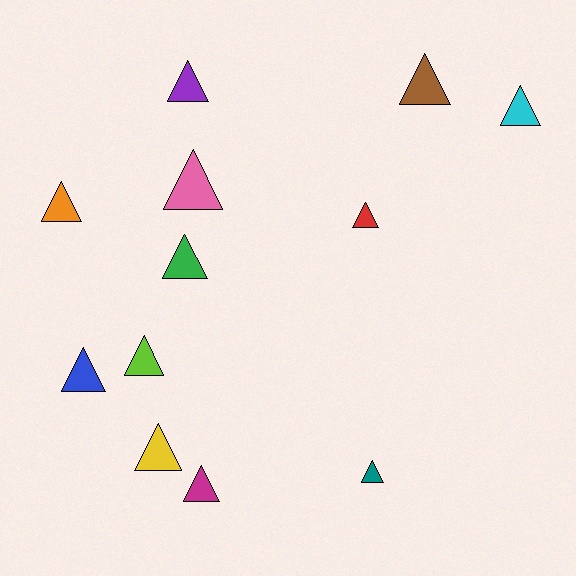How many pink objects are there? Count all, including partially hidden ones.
There is 1 pink object.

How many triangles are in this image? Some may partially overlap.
There are 12 triangles.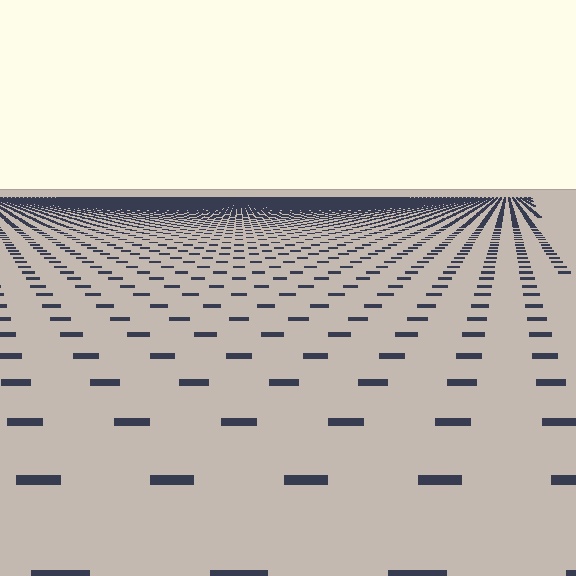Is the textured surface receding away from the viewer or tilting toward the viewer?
The surface is receding away from the viewer. Texture elements get smaller and denser toward the top.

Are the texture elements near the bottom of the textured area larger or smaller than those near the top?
Larger. Near the bottom, elements are closer to the viewer and appear at a bigger on-screen size.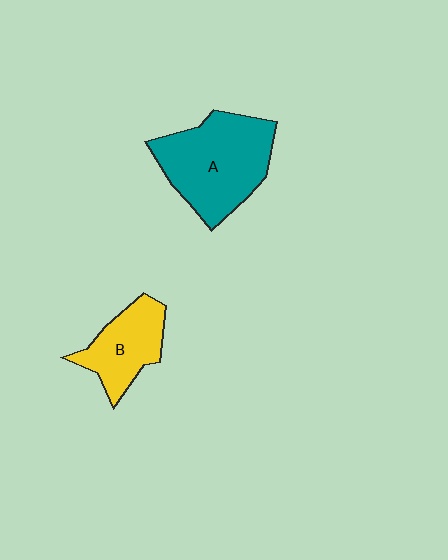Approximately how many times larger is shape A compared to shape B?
Approximately 1.7 times.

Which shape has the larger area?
Shape A (teal).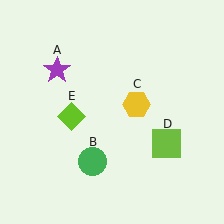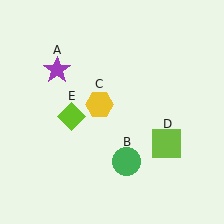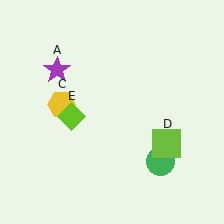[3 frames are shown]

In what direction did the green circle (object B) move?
The green circle (object B) moved right.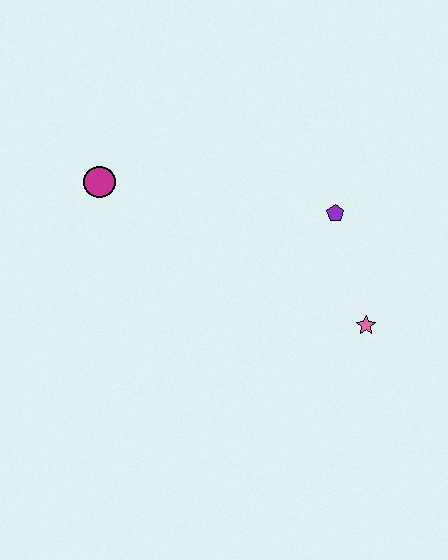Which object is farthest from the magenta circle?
The pink star is farthest from the magenta circle.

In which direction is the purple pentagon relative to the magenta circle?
The purple pentagon is to the right of the magenta circle.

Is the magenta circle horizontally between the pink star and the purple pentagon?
No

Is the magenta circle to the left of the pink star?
Yes